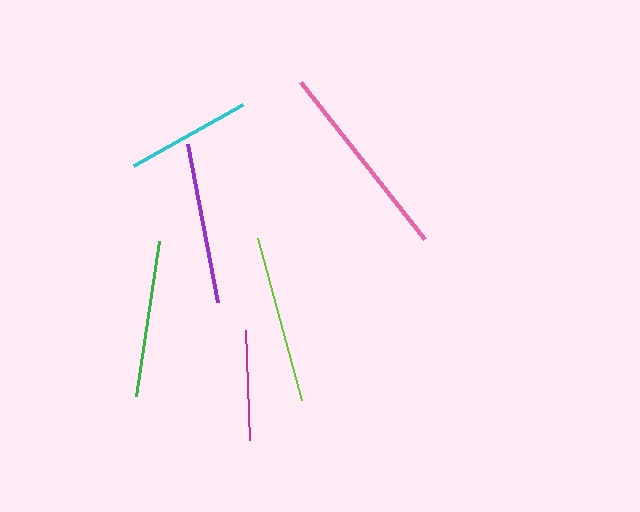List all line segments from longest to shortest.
From longest to shortest: pink, lime, purple, green, cyan, magenta.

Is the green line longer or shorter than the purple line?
The purple line is longer than the green line.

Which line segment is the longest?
The pink line is the longest at approximately 200 pixels.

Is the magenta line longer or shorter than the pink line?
The pink line is longer than the magenta line.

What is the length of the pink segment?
The pink segment is approximately 200 pixels long.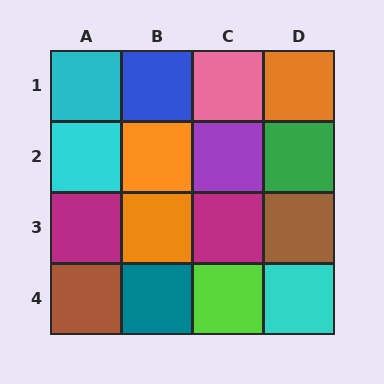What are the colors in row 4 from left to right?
Brown, teal, lime, cyan.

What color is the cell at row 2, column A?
Cyan.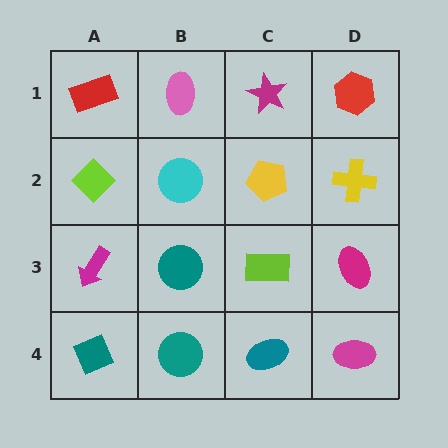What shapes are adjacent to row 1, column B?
A cyan circle (row 2, column B), a red rectangle (row 1, column A), a magenta star (row 1, column C).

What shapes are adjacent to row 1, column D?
A yellow cross (row 2, column D), a magenta star (row 1, column C).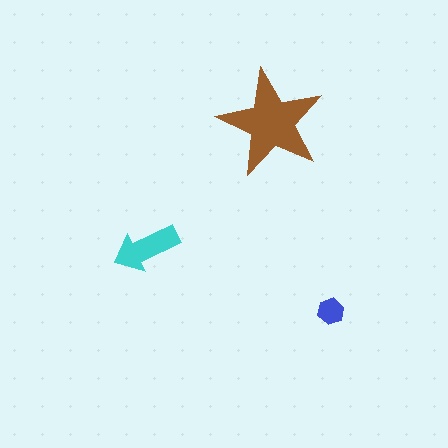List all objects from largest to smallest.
The brown star, the cyan arrow, the blue hexagon.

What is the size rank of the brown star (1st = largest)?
1st.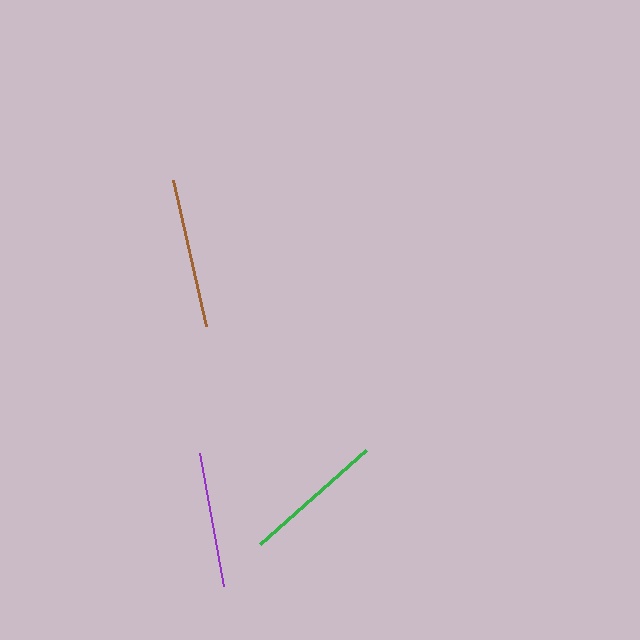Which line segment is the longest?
The brown line is the longest at approximately 150 pixels.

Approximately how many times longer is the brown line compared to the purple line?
The brown line is approximately 1.1 times the length of the purple line.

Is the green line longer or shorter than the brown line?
The brown line is longer than the green line.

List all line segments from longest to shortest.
From longest to shortest: brown, green, purple.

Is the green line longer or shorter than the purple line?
The green line is longer than the purple line.